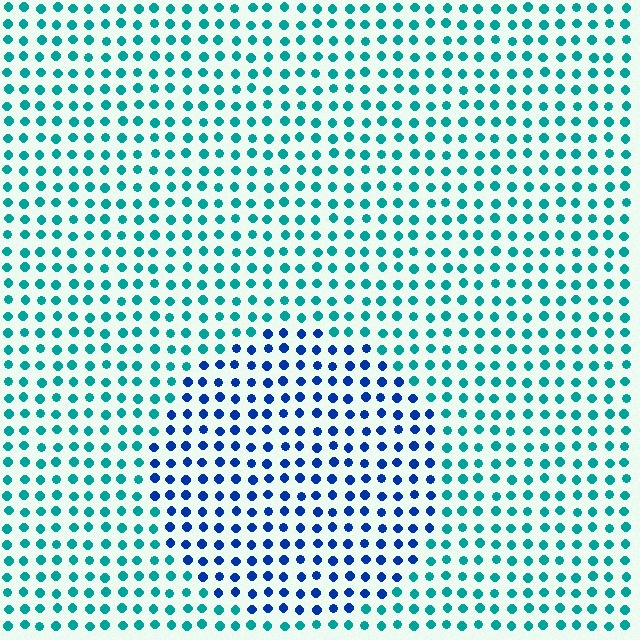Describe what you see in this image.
The image is filled with small teal elements in a uniform arrangement. A circle-shaped region is visible where the elements are tinted to a slightly different hue, forming a subtle color boundary.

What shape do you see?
I see a circle.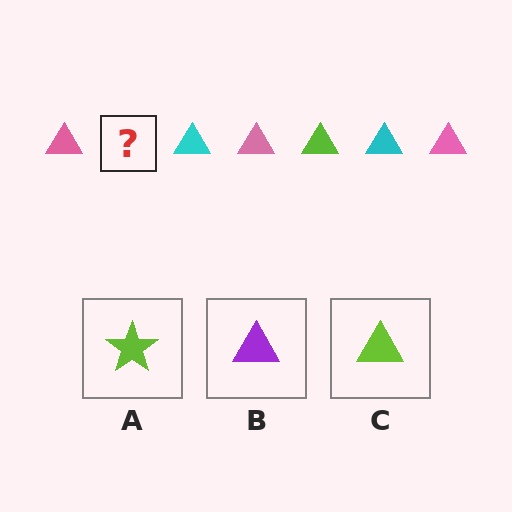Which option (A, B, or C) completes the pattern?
C.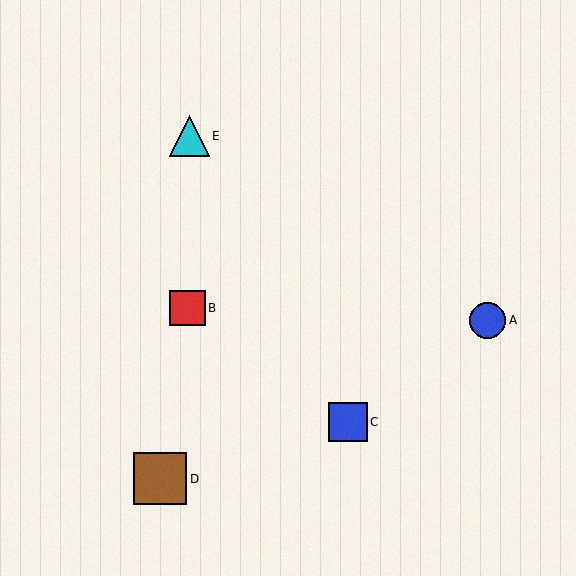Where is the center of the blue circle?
The center of the blue circle is at (488, 320).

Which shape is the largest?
The brown square (labeled D) is the largest.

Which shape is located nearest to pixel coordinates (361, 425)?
The blue square (labeled C) at (348, 422) is nearest to that location.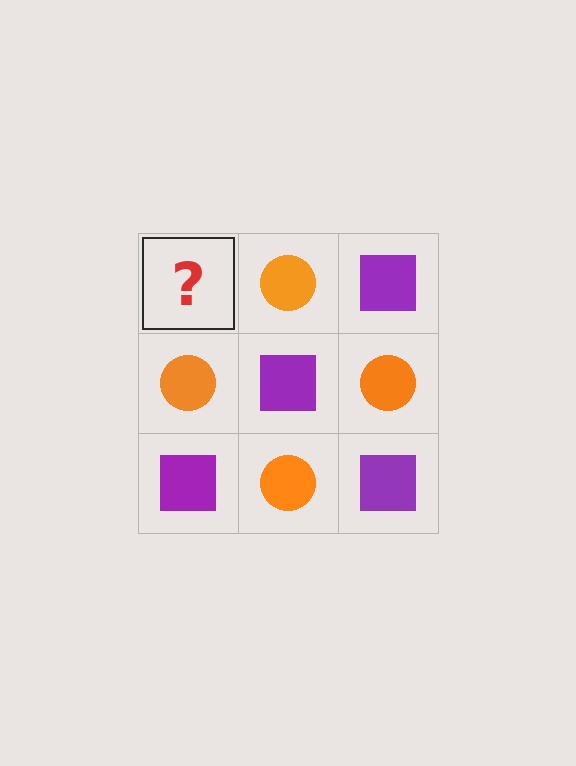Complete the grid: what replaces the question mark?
The question mark should be replaced with a purple square.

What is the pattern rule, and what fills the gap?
The rule is that it alternates purple square and orange circle in a checkerboard pattern. The gap should be filled with a purple square.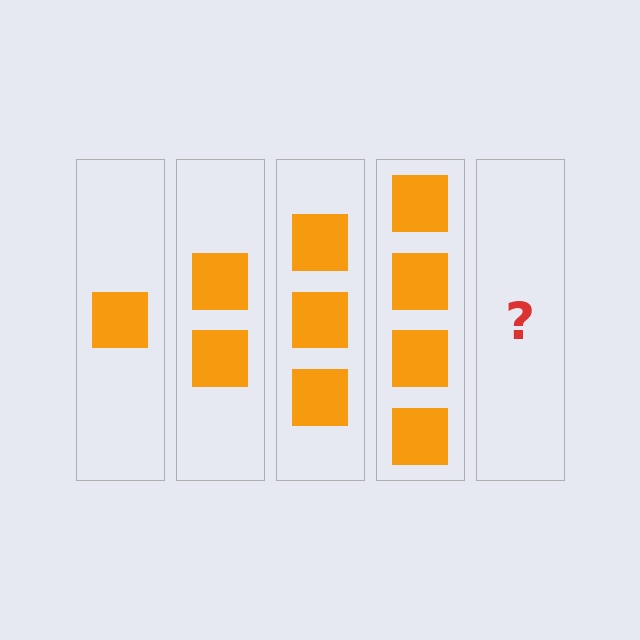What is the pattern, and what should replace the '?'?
The pattern is that each step adds one more square. The '?' should be 5 squares.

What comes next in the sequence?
The next element should be 5 squares.